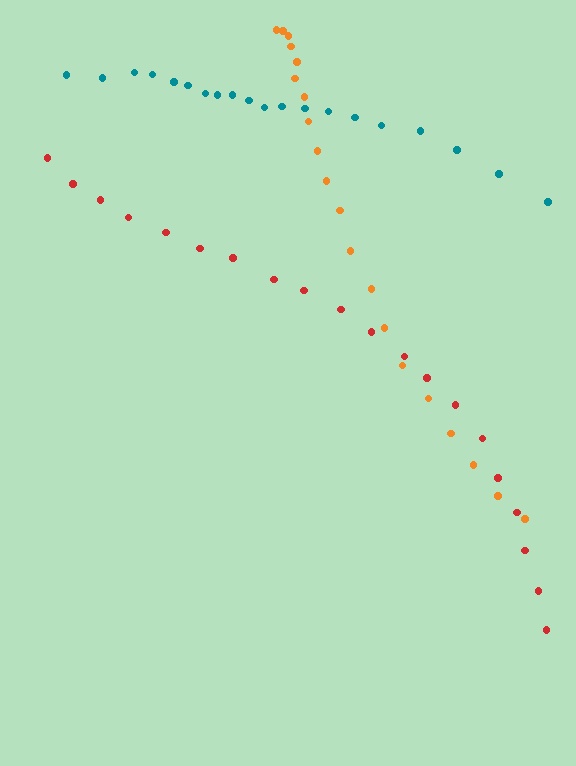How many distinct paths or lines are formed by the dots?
There are 3 distinct paths.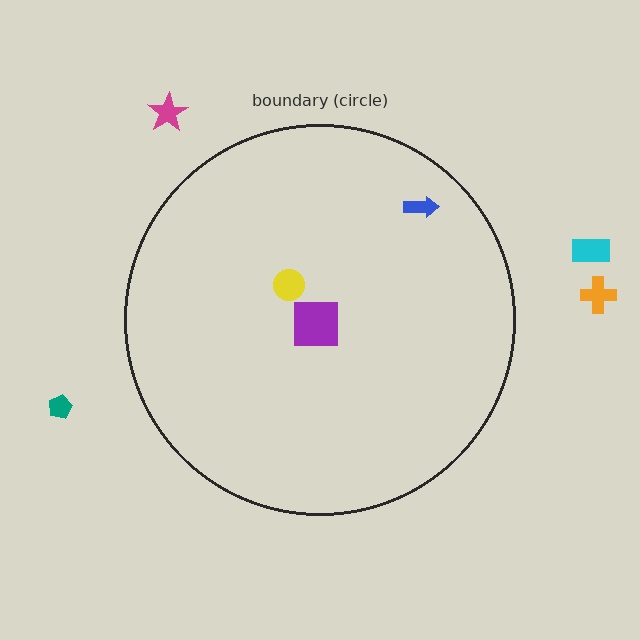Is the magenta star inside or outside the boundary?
Outside.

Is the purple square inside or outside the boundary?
Inside.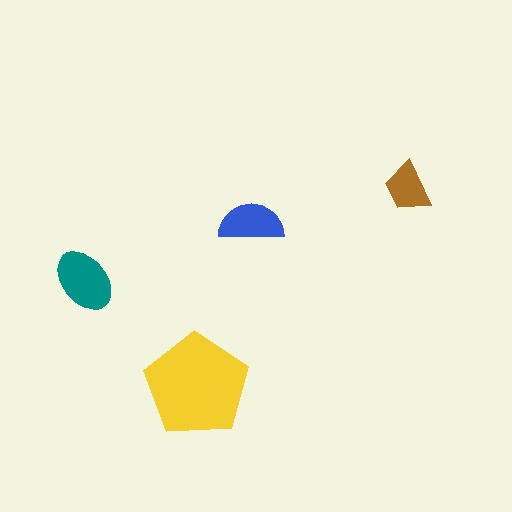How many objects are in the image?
There are 4 objects in the image.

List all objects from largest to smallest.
The yellow pentagon, the teal ellipse, the blue semicircle, the brown trapezoid.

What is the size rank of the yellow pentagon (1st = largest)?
1st.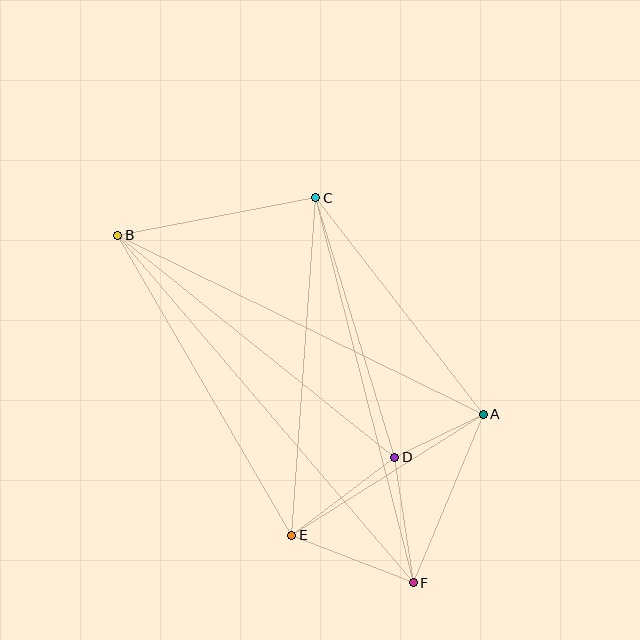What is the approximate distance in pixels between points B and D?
The distance between B and D is approximately 355 pixels.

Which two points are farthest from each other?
Points B and F are farthest from each other.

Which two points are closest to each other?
Points A and D are closest to each other.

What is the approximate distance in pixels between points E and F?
The distance between E and F is approximately 130 pixels.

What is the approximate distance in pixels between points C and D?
The distance between C and D is approximately 272 pixels.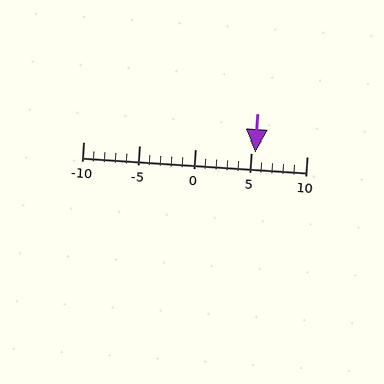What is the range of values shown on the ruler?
The ruler shows values from -10 to 10.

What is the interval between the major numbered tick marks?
The major tick marks are spaced 5 units apart.